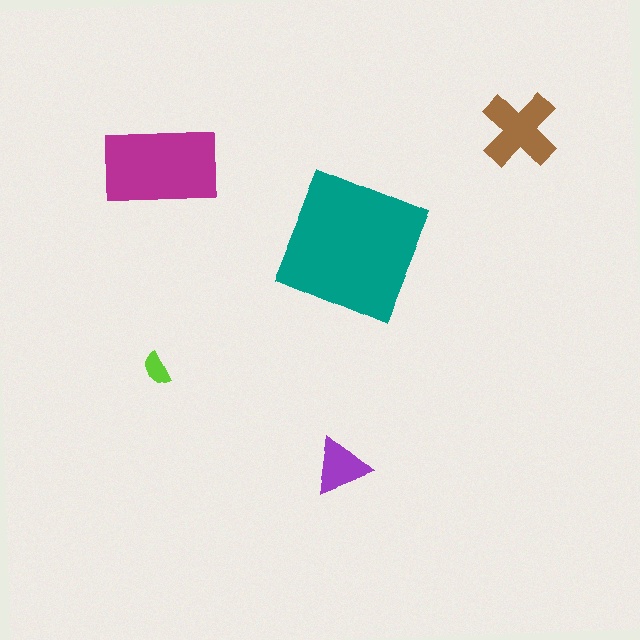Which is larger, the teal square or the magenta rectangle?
The teal square.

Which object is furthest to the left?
The lime semicircle is leftmost.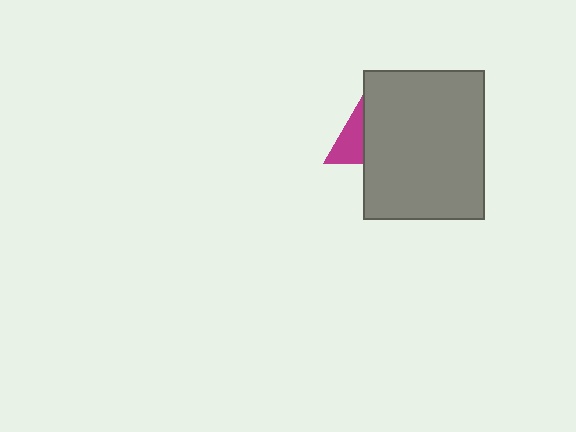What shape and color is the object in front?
The object in front is a gray rectangle.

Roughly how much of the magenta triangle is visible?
A small part of it is visible (roughly 31%).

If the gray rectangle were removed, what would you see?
You would see the complete magenta triangle.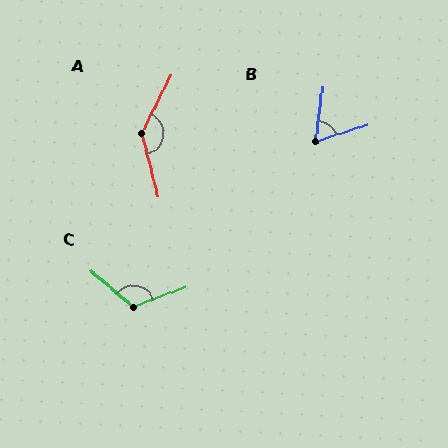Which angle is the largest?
A, at approximately 138 degrees.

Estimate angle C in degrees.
Approximately 119 degrees.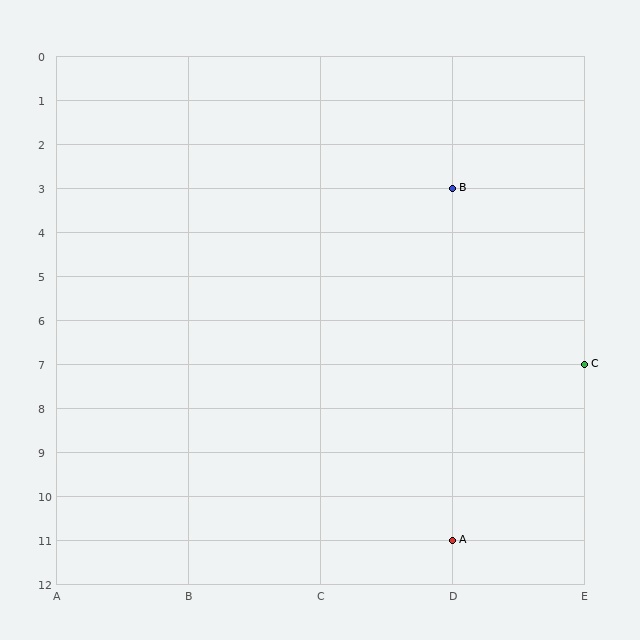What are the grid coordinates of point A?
Point A is at grid coordinates (D, 11).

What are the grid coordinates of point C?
Point C is at grid coordinates (E, 7).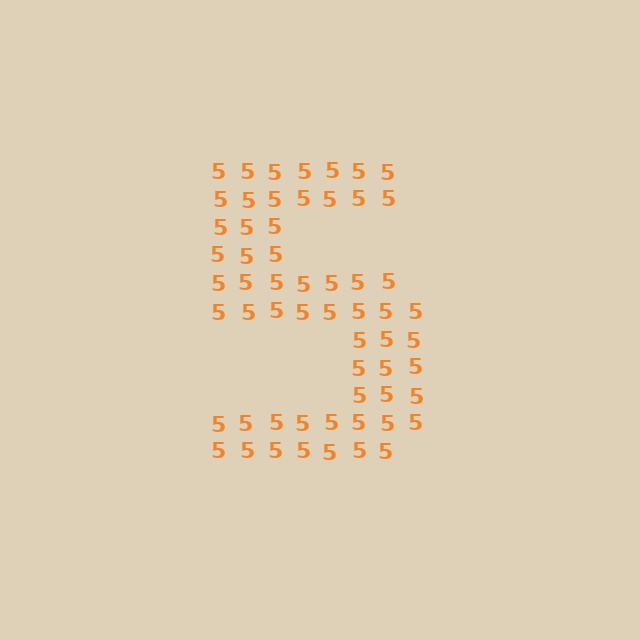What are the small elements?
The small elements are digit 5's.